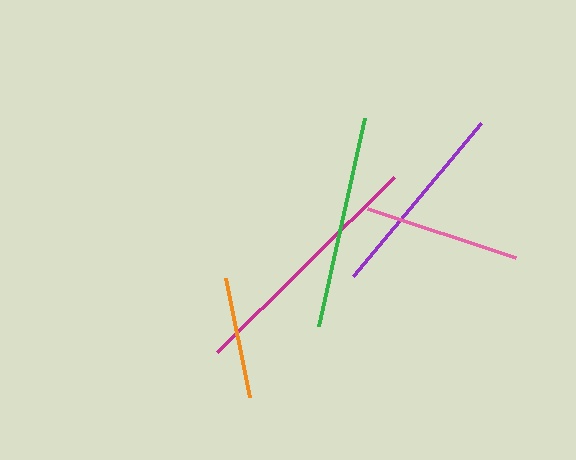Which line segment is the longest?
The magenta line is the longest at approximately 249 pixels.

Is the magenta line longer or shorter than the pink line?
The magenta line is longer than the pink line.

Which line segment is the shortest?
The orange line is the shortest at approximately 122 pixels.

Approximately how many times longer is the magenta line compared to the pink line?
The magenta line is approximately 1.6 times the length of the pink line.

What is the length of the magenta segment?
The magenta segment is approximately 249 pixels long.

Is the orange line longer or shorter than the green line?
The green line is longer than the orange line.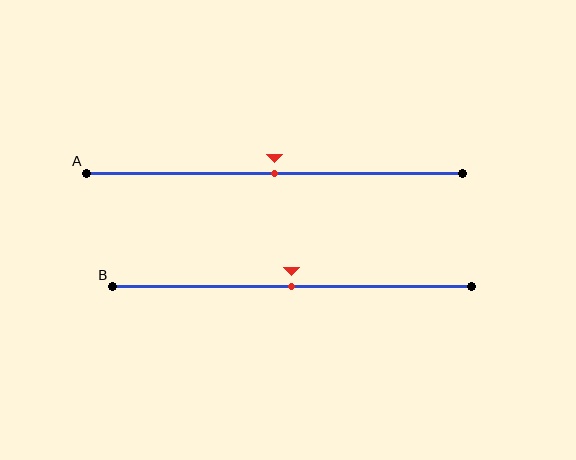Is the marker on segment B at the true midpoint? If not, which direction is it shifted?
Yes, the marker on segment B is at the true midpoint.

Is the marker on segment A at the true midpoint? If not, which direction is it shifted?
Yes, the marker on segment A is at the true midpoint.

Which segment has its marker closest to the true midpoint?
Segment A has its marker closest to the true midpoint.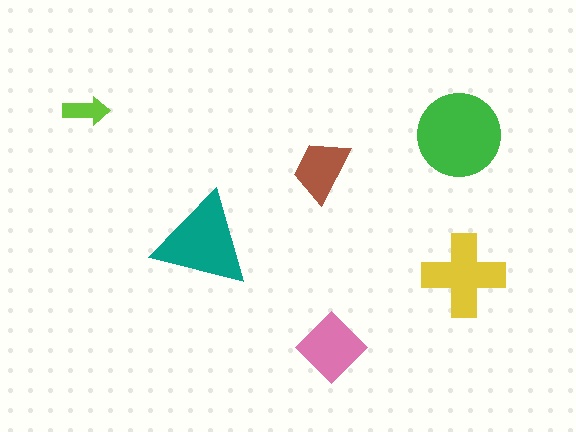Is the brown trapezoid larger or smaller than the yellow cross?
Smaller.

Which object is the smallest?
The lime arrow.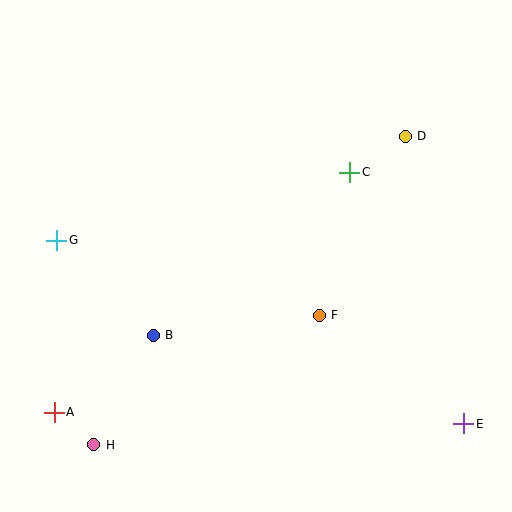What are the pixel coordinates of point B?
Point B is at (153, 335).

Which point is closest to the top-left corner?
Point G is closest to the top-left corner.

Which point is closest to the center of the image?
Point F at (319, 315) is closest to the center.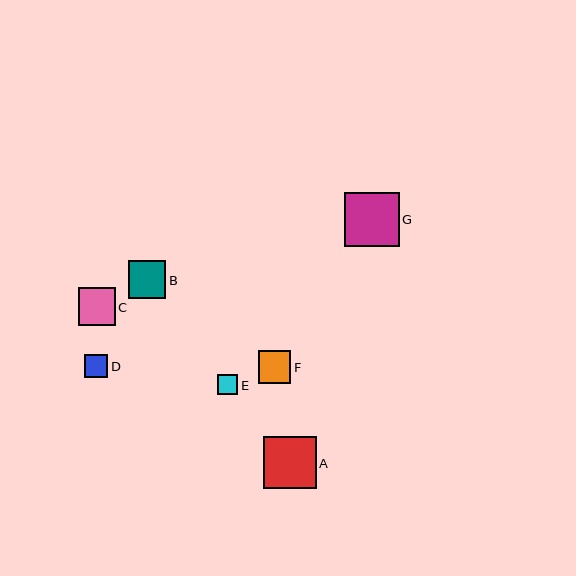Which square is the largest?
Square G is the largest with a size of approximately 54 pixels.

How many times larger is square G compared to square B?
Square G is approximately 1.4 times the size of square B.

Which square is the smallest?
Square E is the smallest with a size of approximately 20 pixels.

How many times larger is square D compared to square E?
Square D is approximately 1.2 times the size of square E.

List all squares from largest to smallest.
From largest to smallest: G, A, B, C, F, D, E.